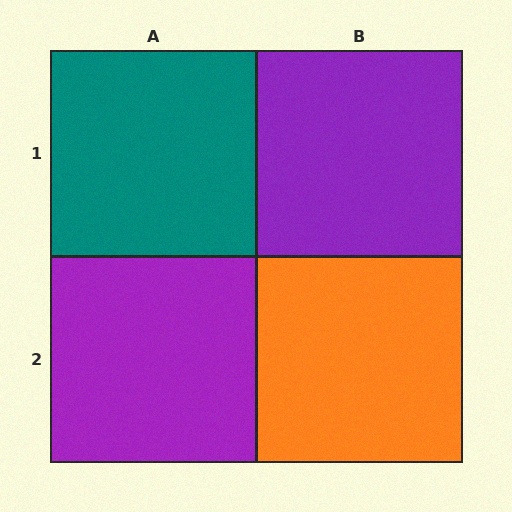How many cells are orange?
1 cell is orange.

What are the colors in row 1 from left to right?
Teal, purple.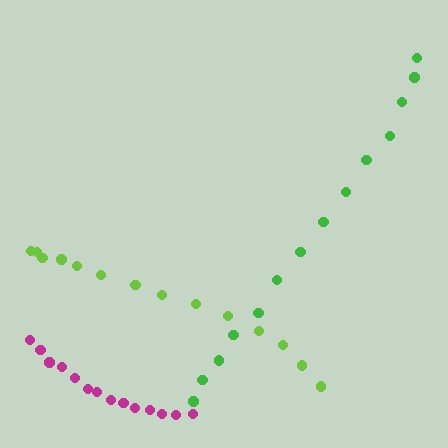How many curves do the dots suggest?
There are 3 distinct paths.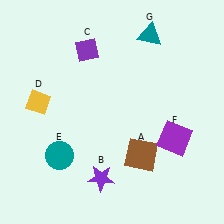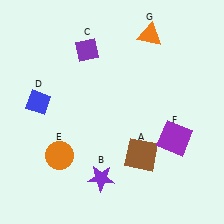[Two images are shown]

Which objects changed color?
D changed from yellow to blue. E changed from teal to orange. G changed from teal to orange.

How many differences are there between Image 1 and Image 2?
There are 3 differences between the two images.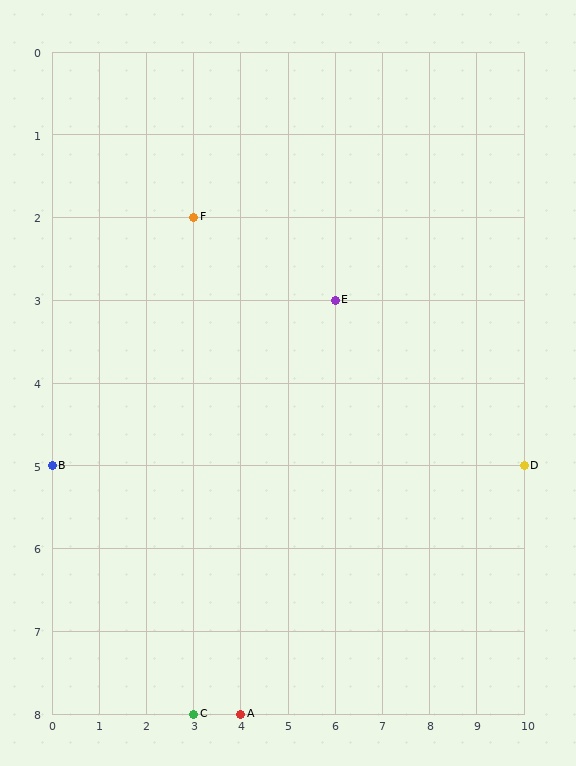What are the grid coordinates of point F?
Point F is at grid coordinates (3, 2).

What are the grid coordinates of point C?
Point C is at grid coordinates (3, 8).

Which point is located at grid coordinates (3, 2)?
Point F is at (3, 2).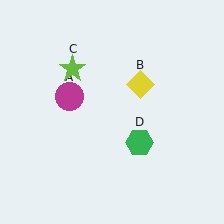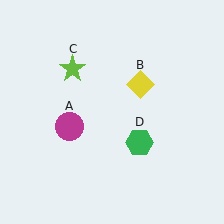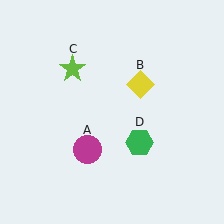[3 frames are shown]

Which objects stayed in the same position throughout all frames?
Yellow diamond (object B) and lime star (object C) and green hexagon (object D) remained stationary.